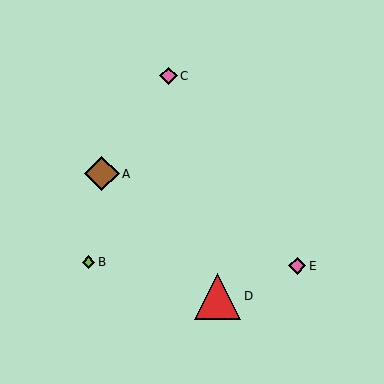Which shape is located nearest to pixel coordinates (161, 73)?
The pink diamond (labeled C) at (169, 76) is nearest to that location.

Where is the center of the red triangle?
The center of the red triangle is at (217, 296).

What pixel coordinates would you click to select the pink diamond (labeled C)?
Click at (169, 76) to select the pink diamond C.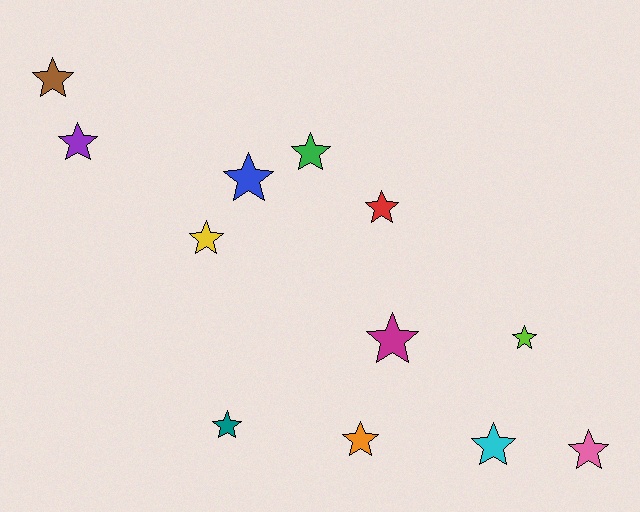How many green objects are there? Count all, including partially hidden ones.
There is 1 green object.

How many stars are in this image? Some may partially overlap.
There are 12 stars.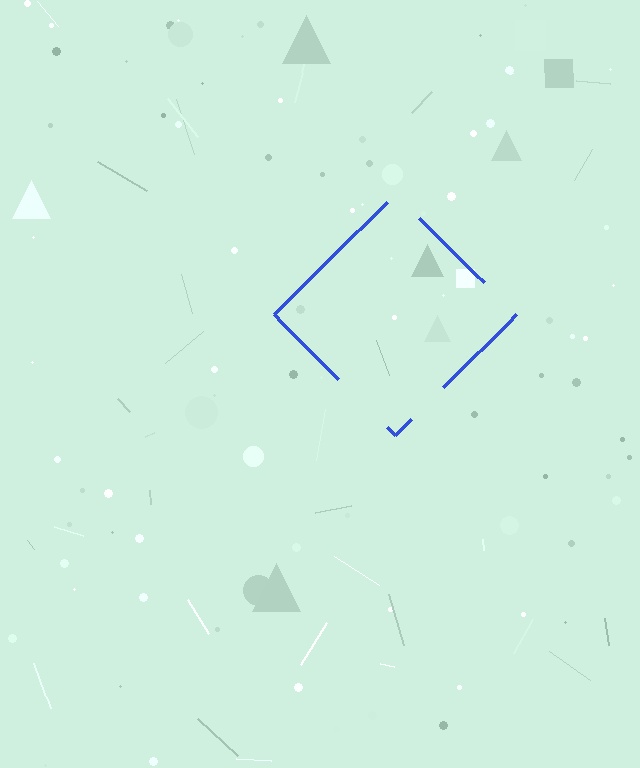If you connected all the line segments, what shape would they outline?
They would outline a diamond.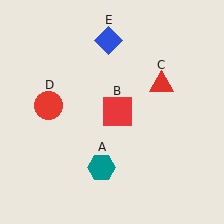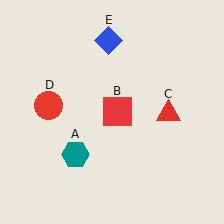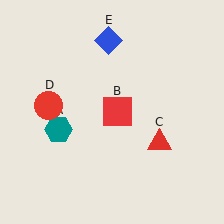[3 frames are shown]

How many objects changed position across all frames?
2 objects changed position: teal hexagon (object A), red triangle (object C).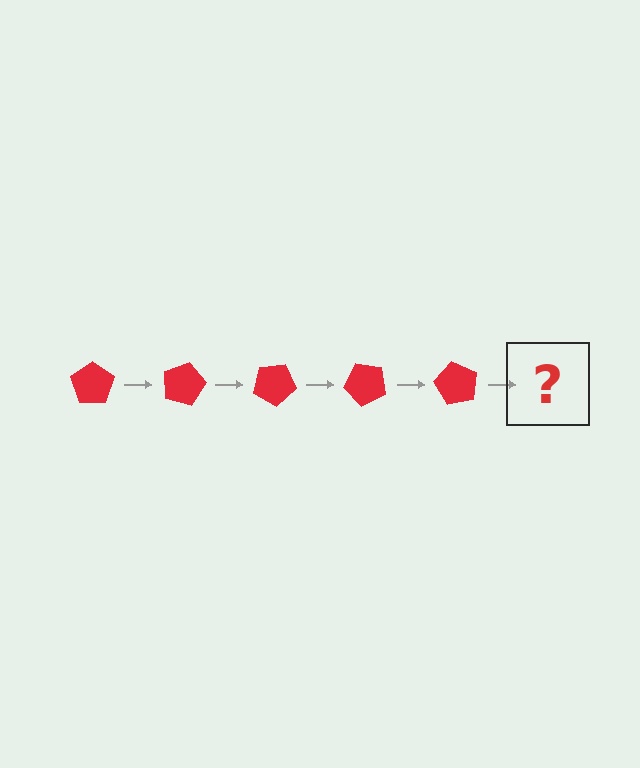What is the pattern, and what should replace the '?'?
The pattern is that the pentagon rotates 15 degrees each step. The '?' should be a red pentagon rotated 75 degrees.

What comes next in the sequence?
The next element should be a red pentagon rotated 75 degrees.